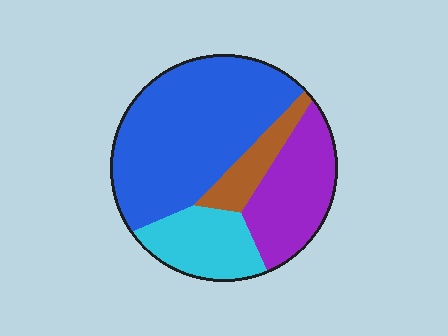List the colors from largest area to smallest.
From largest to smallest: blue, purple, cyan, brown.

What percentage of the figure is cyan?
Cyan covers 17% of the figure.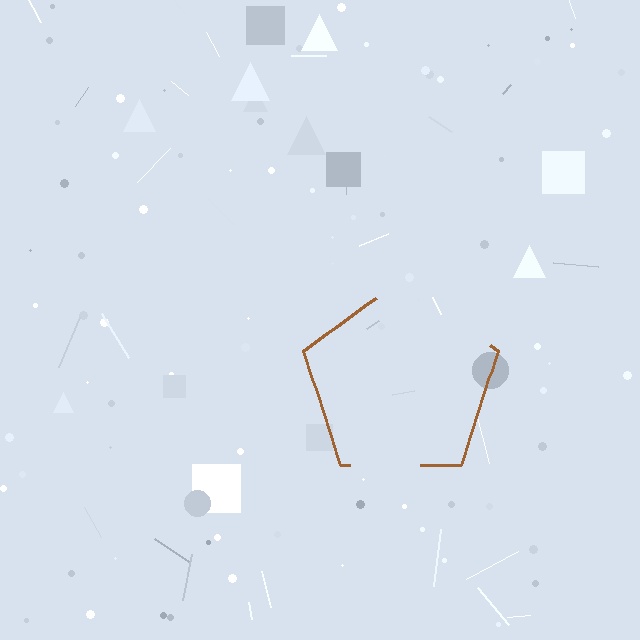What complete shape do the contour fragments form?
The contour fragments form a pentagon.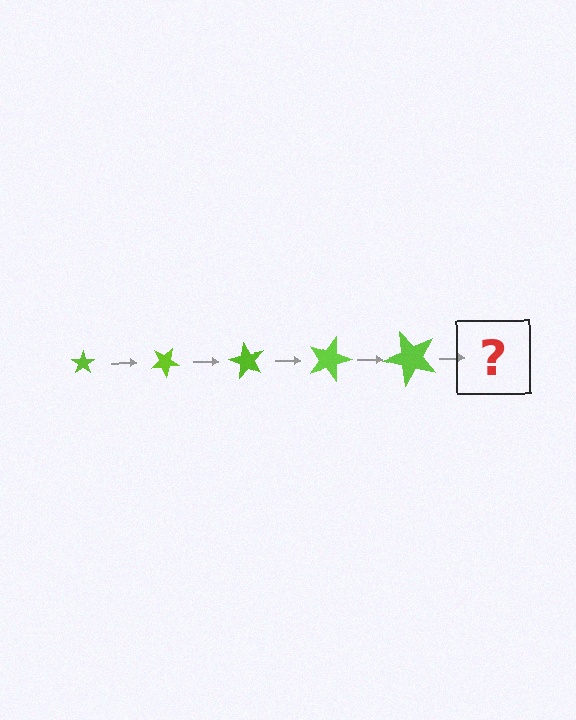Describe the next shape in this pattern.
It should be a star, larger than the previous one and rotated 150 degrees from the start.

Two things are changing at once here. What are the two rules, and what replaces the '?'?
The two rules are that the star grows larger each step and it rotates 30 degrees each step. The '?' should be a star, larger than the previous one and rotated 150 degrees from the start.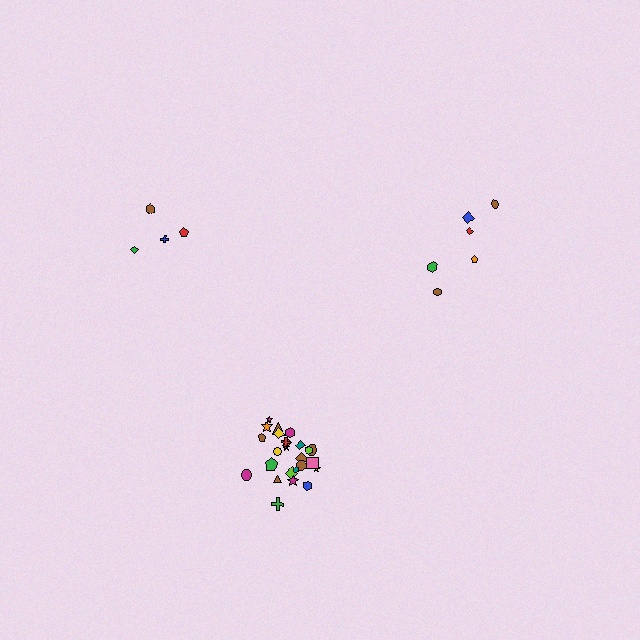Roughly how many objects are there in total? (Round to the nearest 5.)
Roughly 35 objects in total.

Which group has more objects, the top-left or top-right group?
The top-right group.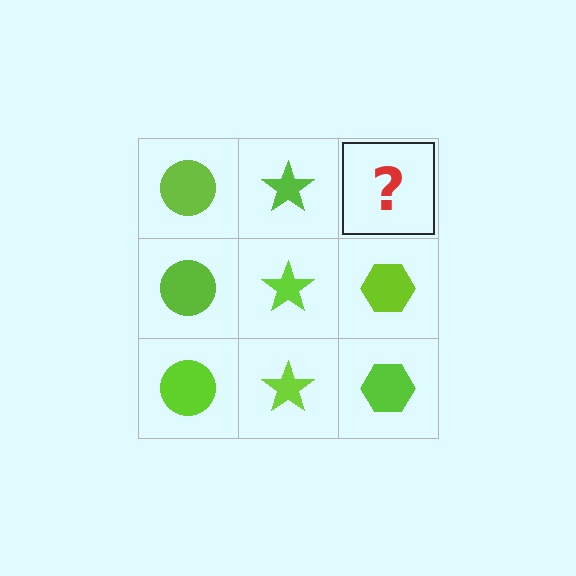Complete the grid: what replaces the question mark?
The question mark should be replaced with a lime hexagon.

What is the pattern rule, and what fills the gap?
The rule is that each column has a consistent shape. The gap should be filled with a lime hexagon.